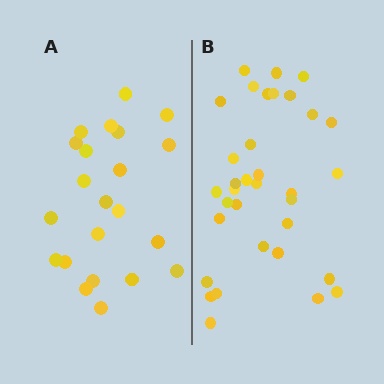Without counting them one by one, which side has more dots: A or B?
Region B (the right region) has more dots.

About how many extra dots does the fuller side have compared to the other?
Region B has roughly 12 or so more dots than region A.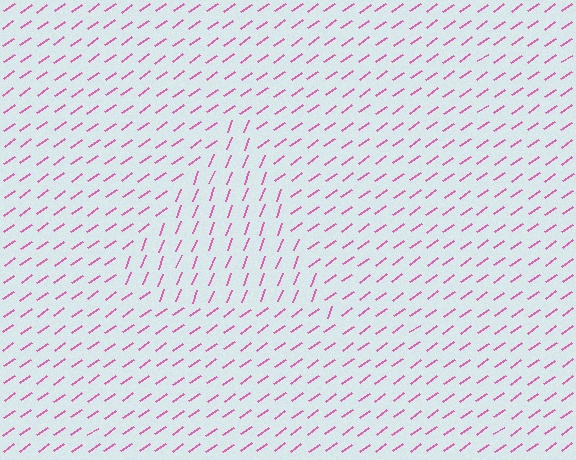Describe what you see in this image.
The image is filled with small pink line segments. A triangle region in the image has lines oriented differently from the surrounding lines, creating a visible texture boundary.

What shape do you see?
I see a triangle.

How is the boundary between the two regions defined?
The boundary is defined purely by a change in line orientation (approximately 34 degrees difference). All lines are the same color and thickness.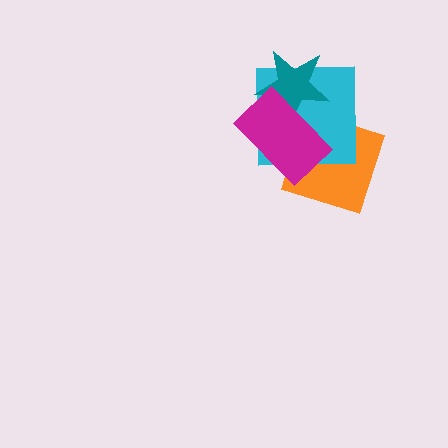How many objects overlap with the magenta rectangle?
3 objects overlap with the magenta rectangle.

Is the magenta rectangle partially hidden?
No, no other shape covers it.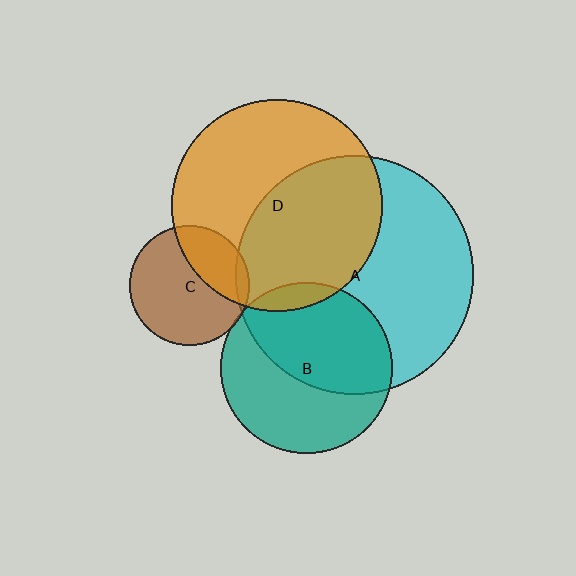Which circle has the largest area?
Circle A (cyan).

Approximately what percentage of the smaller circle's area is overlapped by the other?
Approximately 55%.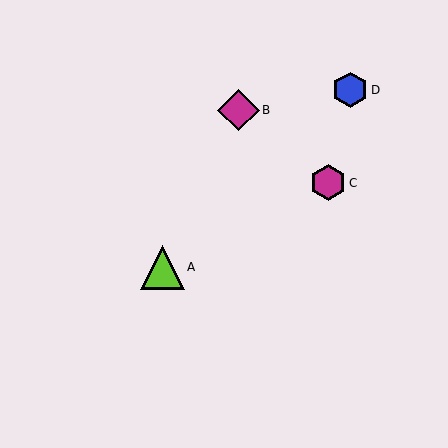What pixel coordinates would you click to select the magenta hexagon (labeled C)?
Click at (328, 183) to select the magenta hexagon C.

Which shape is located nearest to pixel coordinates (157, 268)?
The lime triangle (labeled A) at (162, 267) is nearest to that location.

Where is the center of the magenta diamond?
The center of the magenta diamond is at (238, 110).